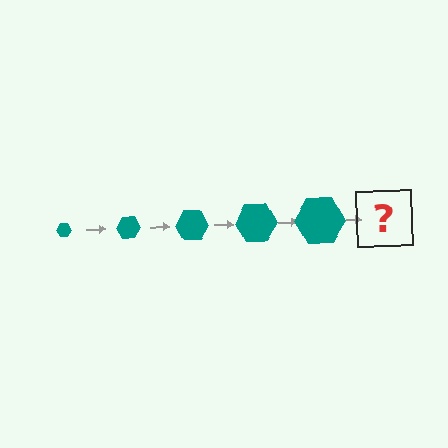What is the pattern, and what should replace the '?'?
The pattern is that the hexagon gets progressively larger each step. The '?' should be a teal hexagon, larger than the previous one.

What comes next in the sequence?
The next element should be a teal hexagon, larger than the previous one.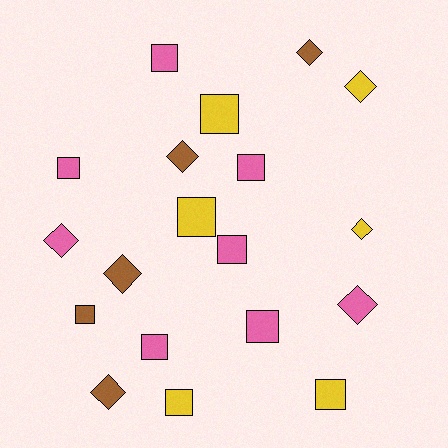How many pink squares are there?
There are 6 pink squares.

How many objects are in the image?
There are 19 objects.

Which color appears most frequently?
Pink, with 8 objects.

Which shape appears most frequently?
Square, with 11 objects.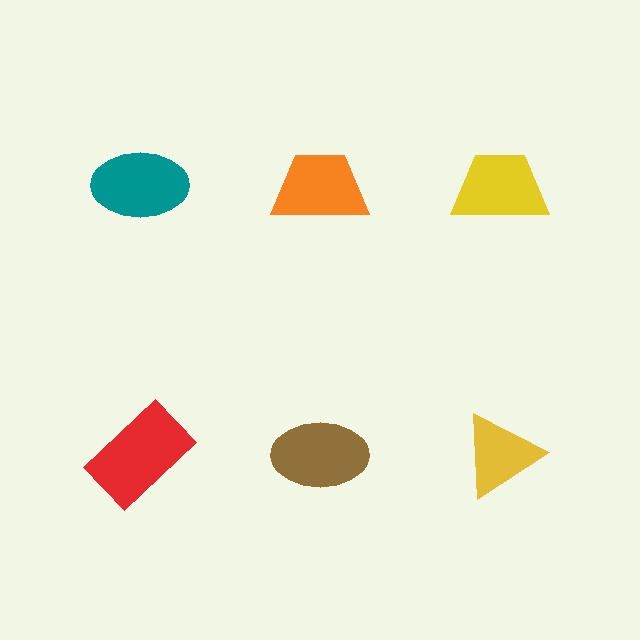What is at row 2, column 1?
A red rectangle.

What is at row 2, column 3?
A yellow triangle.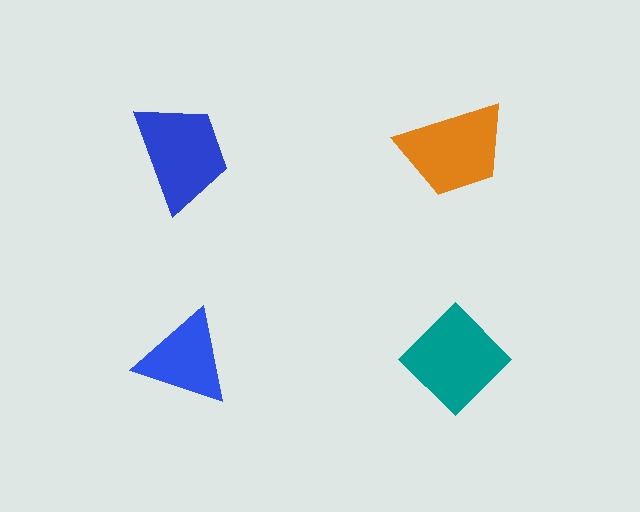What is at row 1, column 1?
A blue trapezoid.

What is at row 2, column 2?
A teal diamond.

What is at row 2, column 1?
A blue triangle.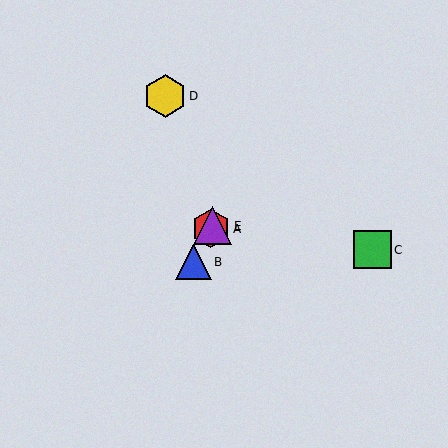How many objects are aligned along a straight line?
3 objects (A, B, E) are aligned along a straight line.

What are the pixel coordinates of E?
Object E is at (212, 226).